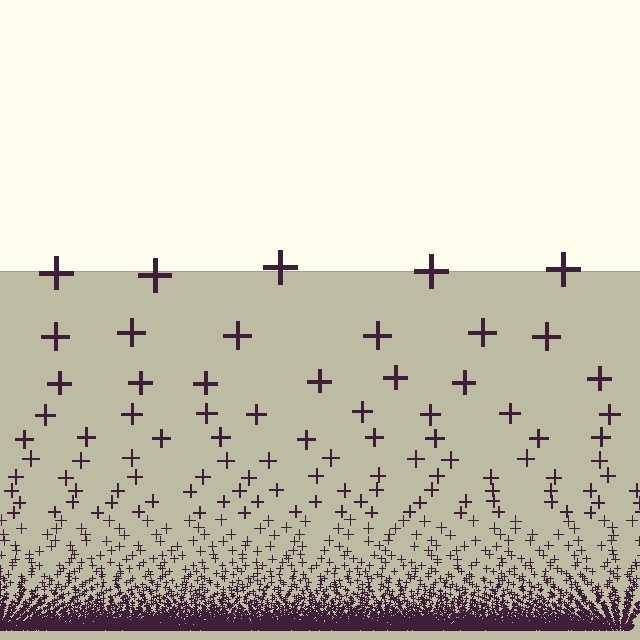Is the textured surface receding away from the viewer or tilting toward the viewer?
The surface appears to tilt toward the viewer. Texture elements get larger and sparser toward the top.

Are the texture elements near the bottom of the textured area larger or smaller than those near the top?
Smaller. The gradient is inverted — elements near the bottom are smaller and denser.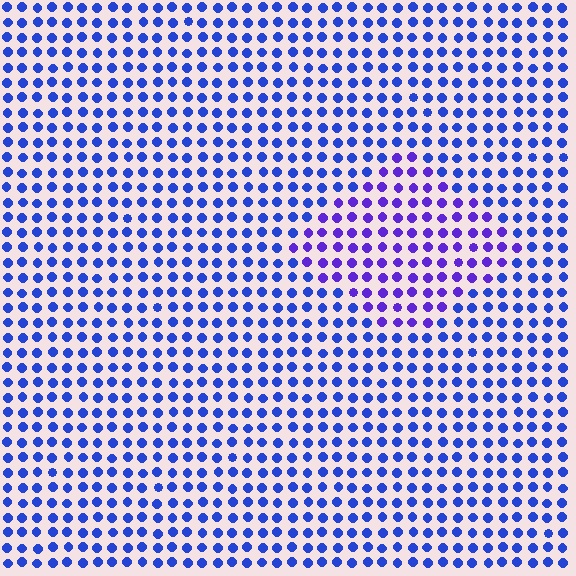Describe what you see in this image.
The image is filled with small blue elements in a uniform arrangement. A diamond-shaped region is visible where the elements are tinted to a slightly different hue, forming a subtle color boundary.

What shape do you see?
I see a diamond.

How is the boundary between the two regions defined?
The boundary is defined purely by a slight shift in hue (about 31 degrees). Spacing, size, and orientation are identical on both sides.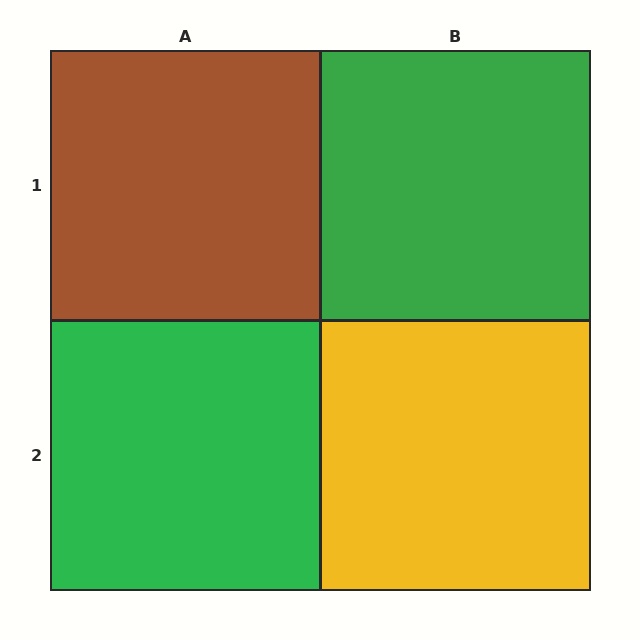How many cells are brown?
1 cell is brown.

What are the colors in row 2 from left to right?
Green, yellow.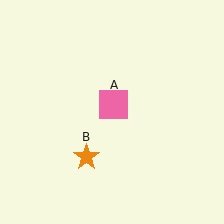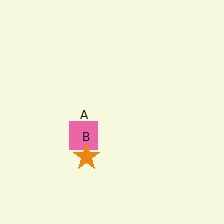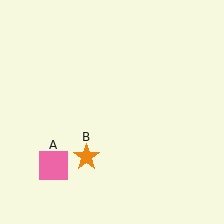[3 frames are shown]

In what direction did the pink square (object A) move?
The pink square (object A) moved down and to the left.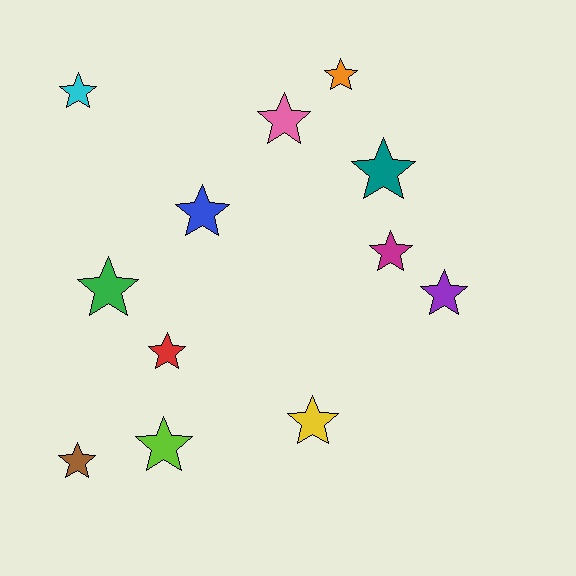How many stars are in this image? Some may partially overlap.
There are 12 stars.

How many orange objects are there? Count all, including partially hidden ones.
There is 1 orange object.